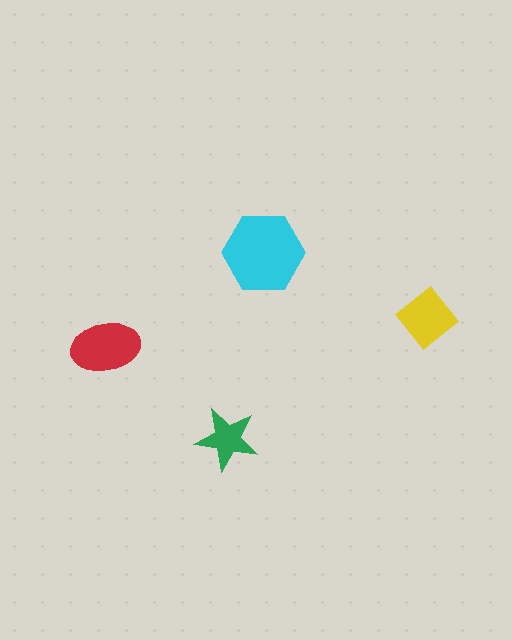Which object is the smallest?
The green star.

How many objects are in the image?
There are 4 objects in the image.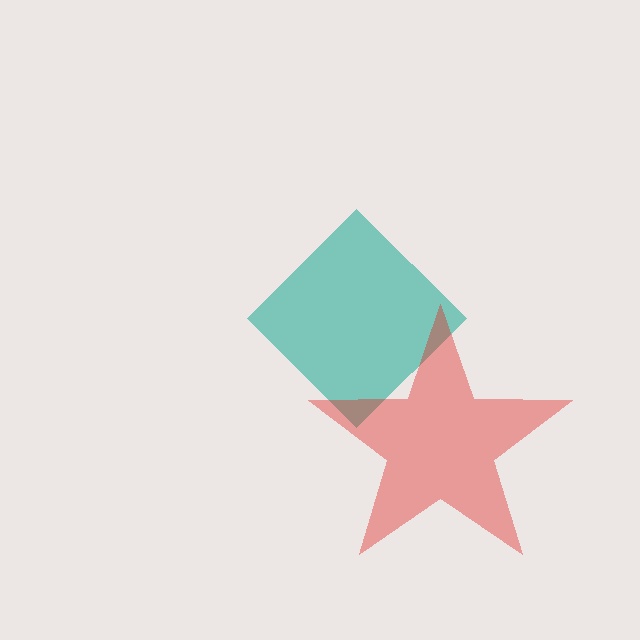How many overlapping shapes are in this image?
There are 2 overlapping shapes in the image.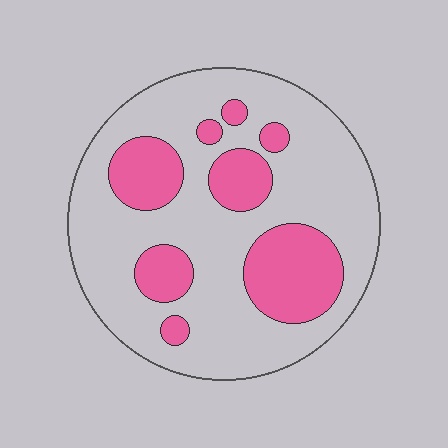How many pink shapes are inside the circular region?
8.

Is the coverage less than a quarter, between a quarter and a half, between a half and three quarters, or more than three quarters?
Between a quarter and a half.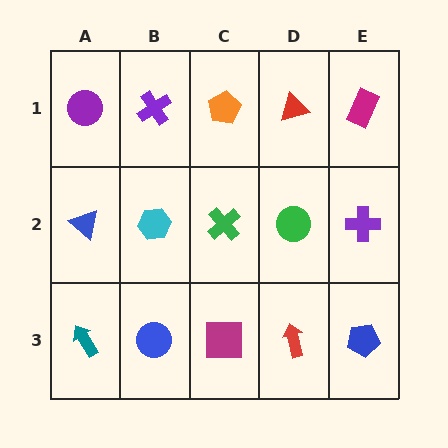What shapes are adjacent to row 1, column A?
A blue triangle (row 2, column A), a purple cross (row 1, column B).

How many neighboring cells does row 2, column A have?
3.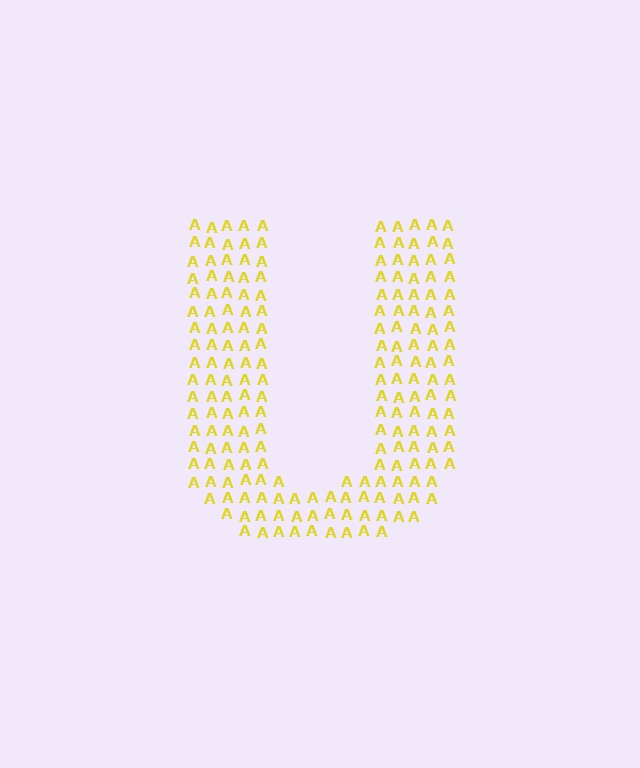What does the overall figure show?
The overall figure shows the letter U.